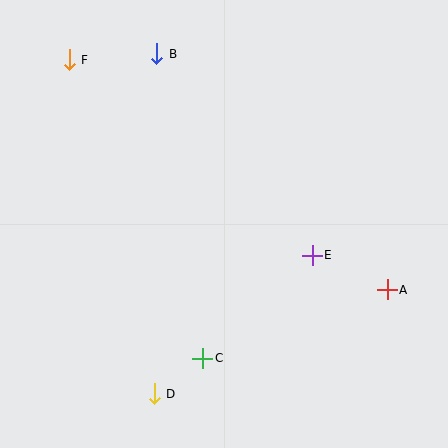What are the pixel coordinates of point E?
Point E is at (312, 255).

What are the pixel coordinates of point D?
Point D is at (154, 394).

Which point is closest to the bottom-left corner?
Point D is closest to the bottom-left corner.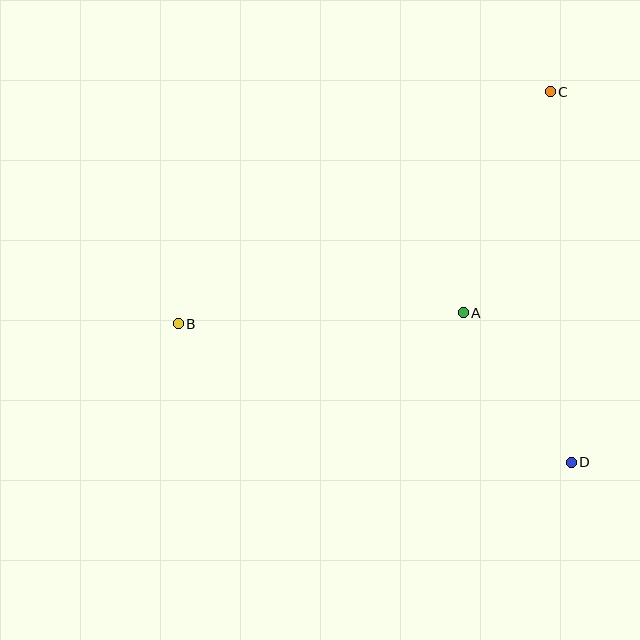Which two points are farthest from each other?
Points B and C are farthest from each other.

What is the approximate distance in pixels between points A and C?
The distance between A and C is approximately 238 pixels.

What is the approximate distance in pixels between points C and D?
The distance between C and D is approximately 371 pixels.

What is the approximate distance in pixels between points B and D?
The distance between B and D is approximately 416 pixels.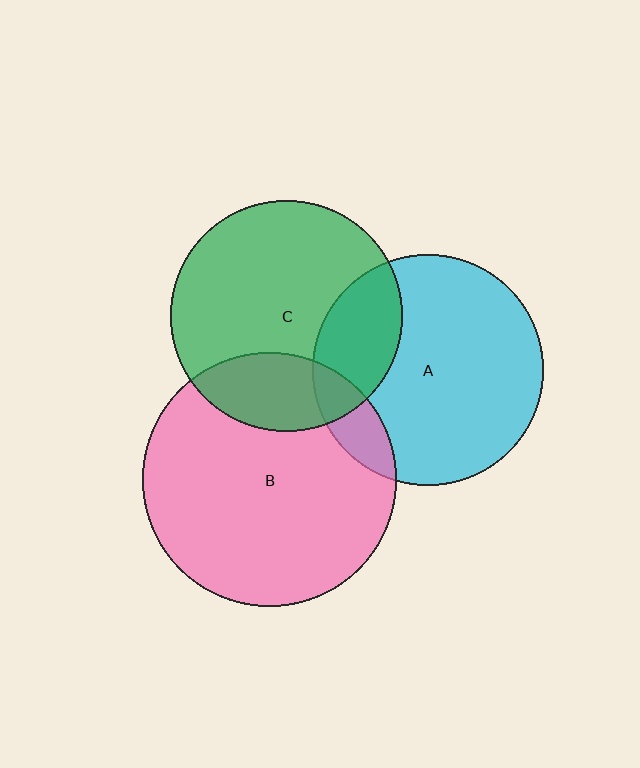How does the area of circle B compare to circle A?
Approximately 1.2 times.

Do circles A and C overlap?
Yes.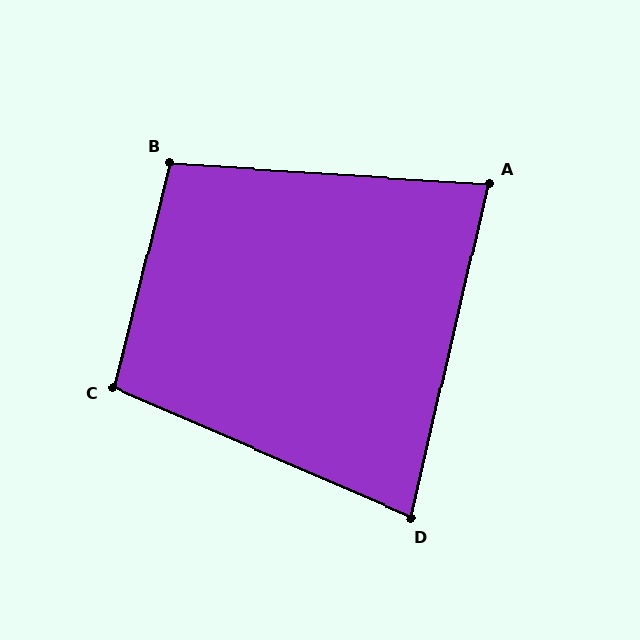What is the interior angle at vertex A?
Approximately 81 degrees (acute).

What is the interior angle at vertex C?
Approximately 99 degrees (obtuse).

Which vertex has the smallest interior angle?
D, at approximately 80 degrees.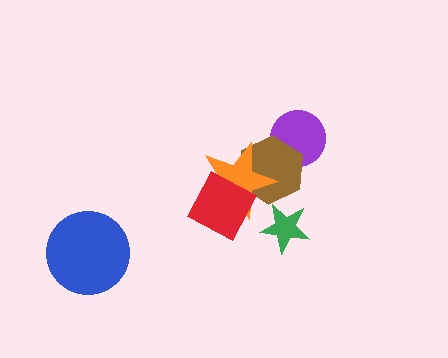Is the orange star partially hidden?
Yes, it is partially covered by another shape.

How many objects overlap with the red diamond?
2 objects overlap with the red diamond.